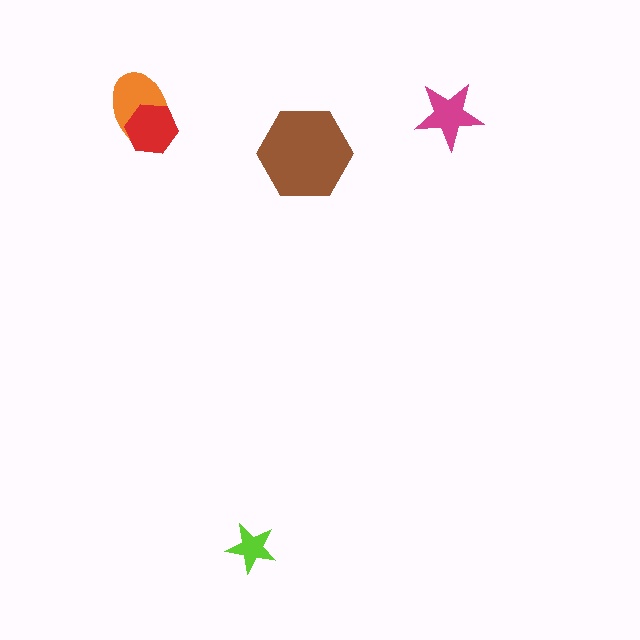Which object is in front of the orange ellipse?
The red hexagon is in front of the orange ellipse.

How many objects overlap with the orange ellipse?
1 object overlaps with the orange ellipse.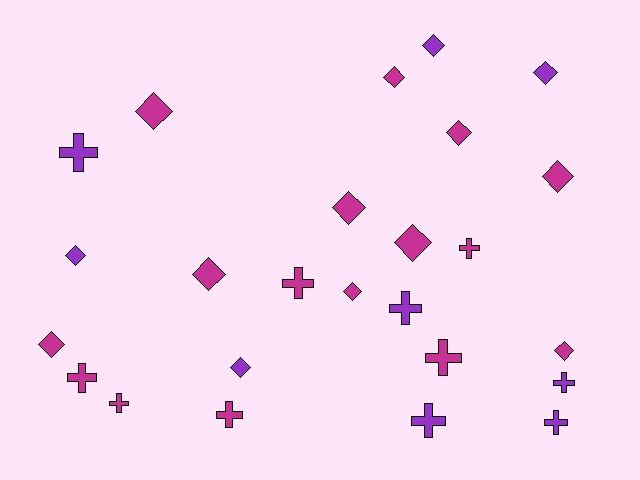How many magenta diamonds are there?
There are 10 magenta diamonds.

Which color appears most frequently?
Magenta, with 16 objects.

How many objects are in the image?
There are 25 objects.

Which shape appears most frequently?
Diamond, with 14 objects.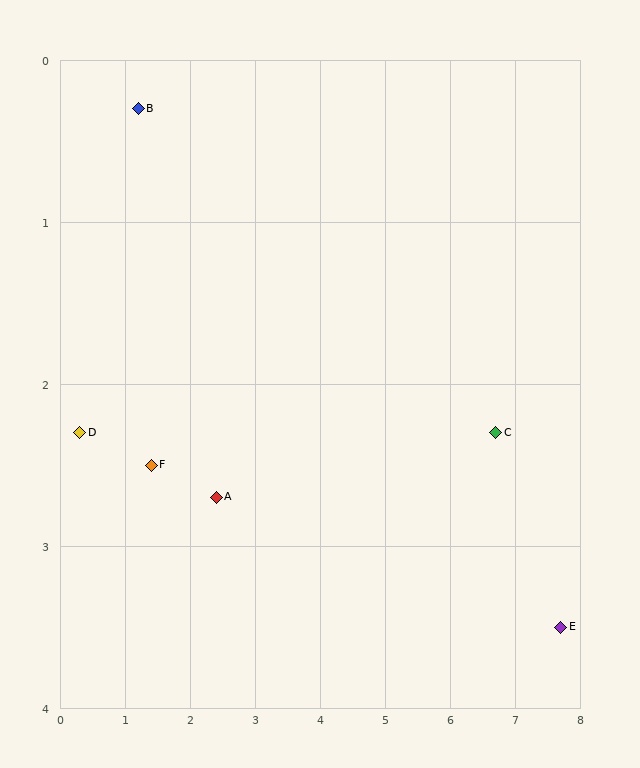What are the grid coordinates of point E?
Point E is at approximately (7.7, 3.5).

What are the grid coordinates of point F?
Point F is at approximately (1.4, 2.5).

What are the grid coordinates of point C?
Point C is at approximately (6.7, 2.3).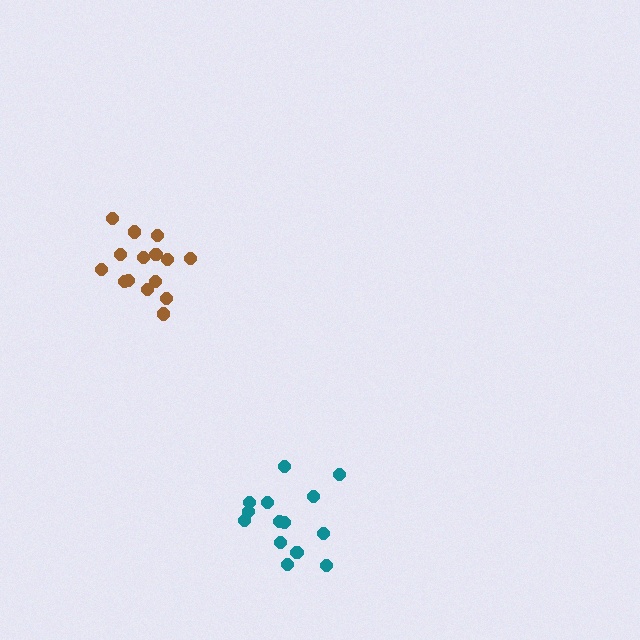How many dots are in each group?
Group 1: 15 dots, Group 2: 14 dots (29 total).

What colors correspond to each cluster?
The clusters are colored: brown, teal.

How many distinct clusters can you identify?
There are 2 distinct clusters.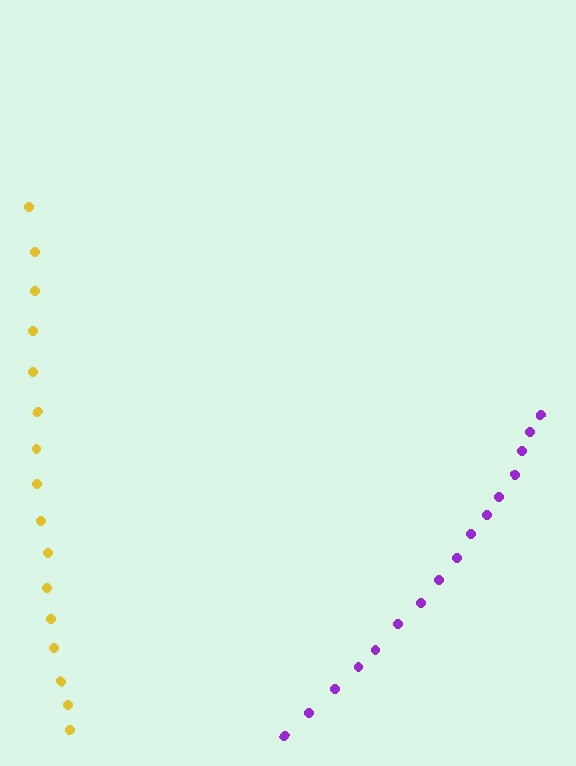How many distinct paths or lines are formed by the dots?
There are 2 distinct paths.